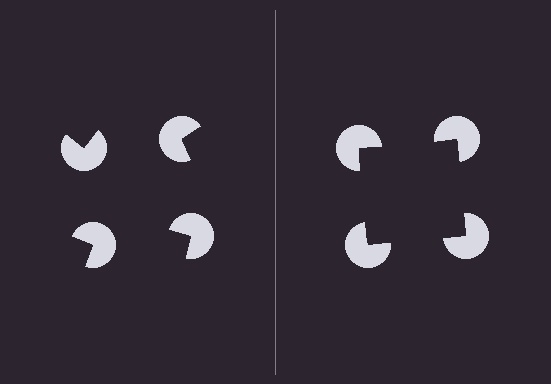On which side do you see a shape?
An illusory square appears on the right side. On the left side the wedge cuts are rotated, so no coherent shape forms.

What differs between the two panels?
The pac-man discs are positioned identically on both sides; only the wedge orientations differ. On the right they align to a square; on the left they are misaligned.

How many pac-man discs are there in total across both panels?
8 — 4 on each side.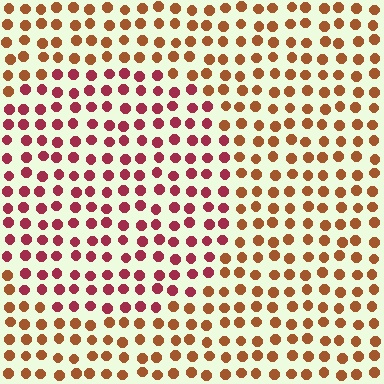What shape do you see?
I see a circle.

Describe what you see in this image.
The image is filled with small brown elements in a uniform arrangement. A circle-shaped region is visible where the elements are tinted to a slightly different hue, forming a subtle color boundary.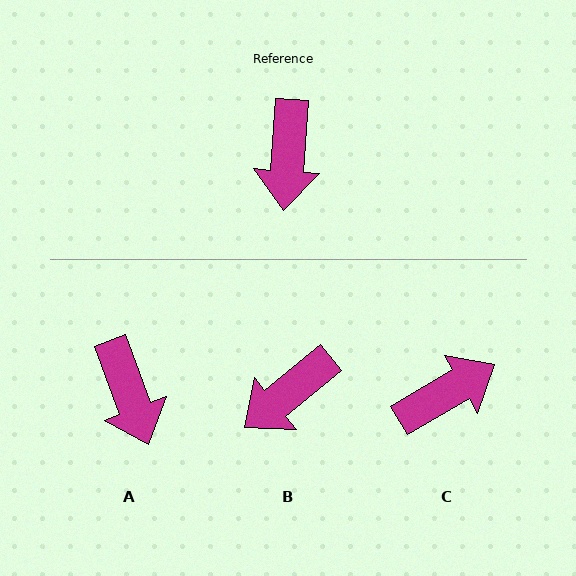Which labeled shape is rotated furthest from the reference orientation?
C, about 124 degrees away.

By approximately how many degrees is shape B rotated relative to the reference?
Approximately 47 degrees clockwise.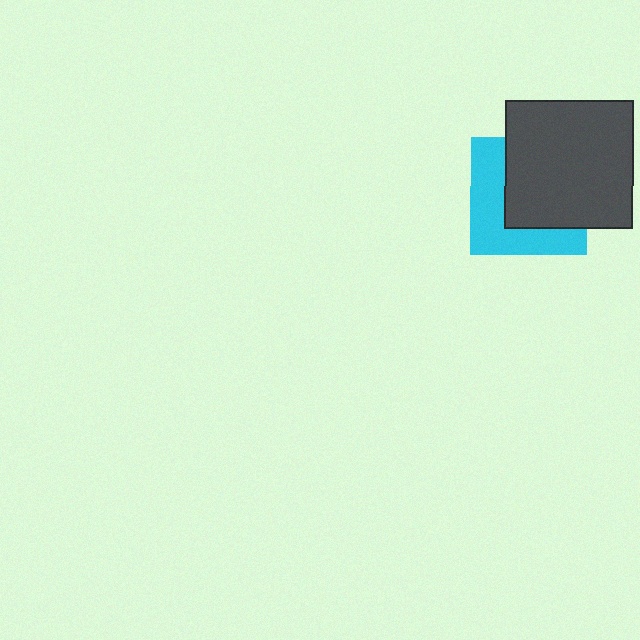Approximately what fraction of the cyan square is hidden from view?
Roughly 56% of the cyan square is hidden behind the dark gray square.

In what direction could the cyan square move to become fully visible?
The cyan square could move toward the lower-left. That would shift it out from behind the dark gray square entirely.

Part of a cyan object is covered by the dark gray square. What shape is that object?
It is a square.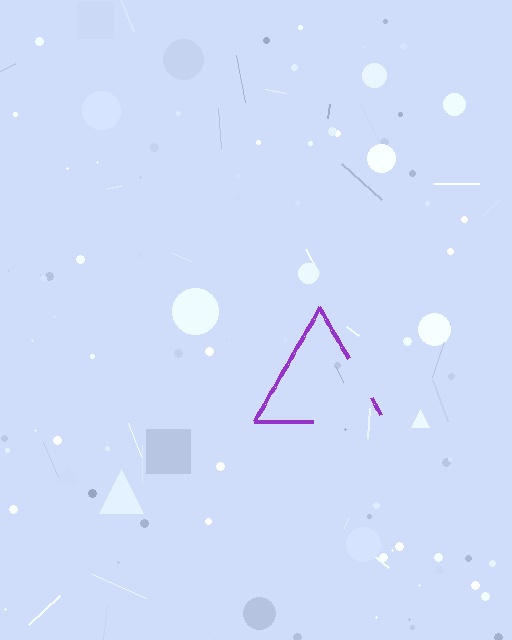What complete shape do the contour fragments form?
The contour fragments form a triangle.